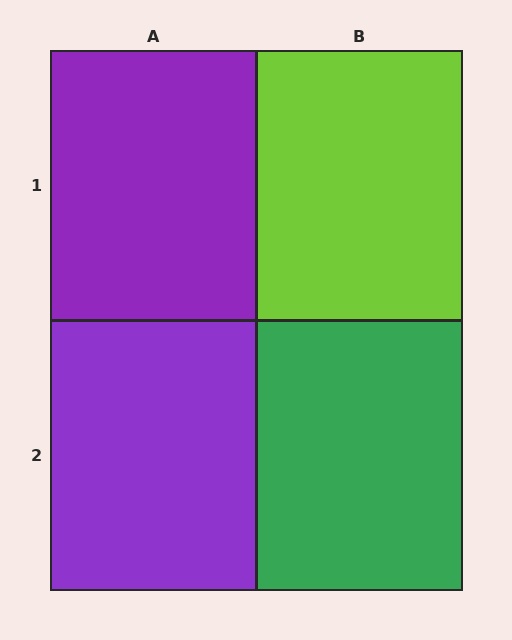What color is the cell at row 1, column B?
Lime.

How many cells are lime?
1 cell is lime.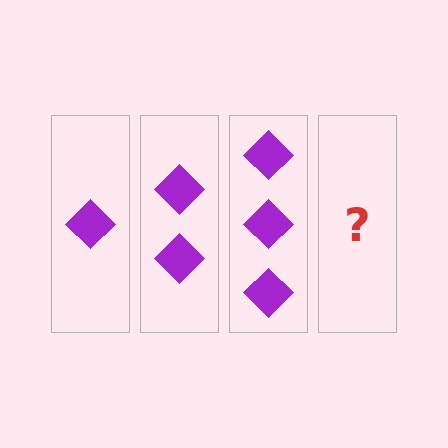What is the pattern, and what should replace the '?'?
The pattern is that each step adds one more diamond. The '?' should be 4 diamonds.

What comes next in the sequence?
The next element should be 4 diamonds.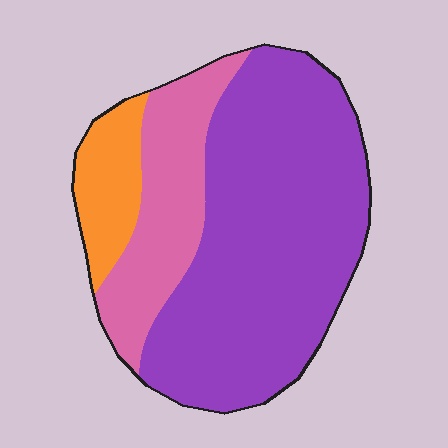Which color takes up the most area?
Purple, at roughly 65%.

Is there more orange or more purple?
Purple.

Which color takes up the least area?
Orange, at roughly 10%.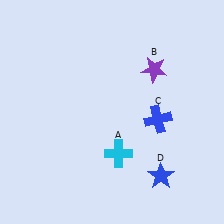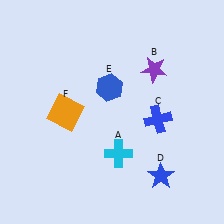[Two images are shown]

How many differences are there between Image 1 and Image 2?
There are 2 differences between the two images.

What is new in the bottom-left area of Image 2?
An orange square (F) was added in the bottom-left area of Image 2.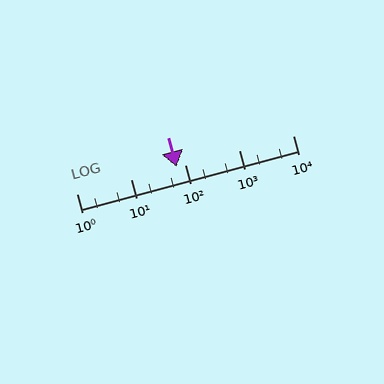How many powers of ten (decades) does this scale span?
The scale spans 4 decades, from 1 to 10000.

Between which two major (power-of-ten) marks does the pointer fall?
The pointer is between 10 and 100.